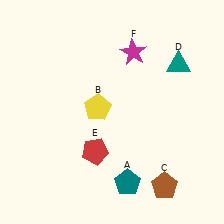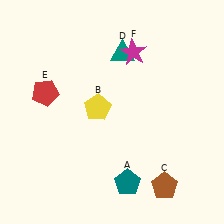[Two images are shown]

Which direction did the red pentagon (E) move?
The red pentagon (E) moved up.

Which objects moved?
The objects that moved are: the teal triangle (D), the red pentagon (E).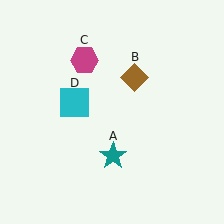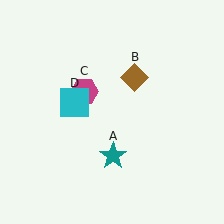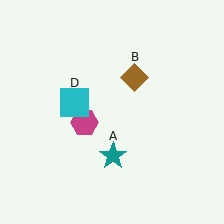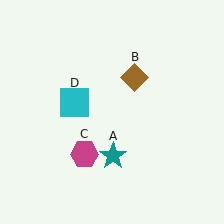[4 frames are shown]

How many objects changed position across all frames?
1 object changed position: magenta hexagon (object C).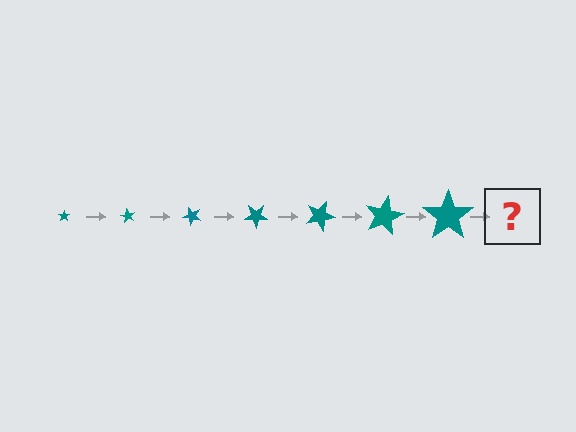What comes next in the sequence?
The next element should be a star, larger than the previous one and rotated 420 degrees from the start.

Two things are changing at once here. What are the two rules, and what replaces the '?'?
The two rules are that the star grows larger each step and it rotates 60 degrees each step. The '?' should be a star, larger than the previous one and rotated 420 degrees from the start.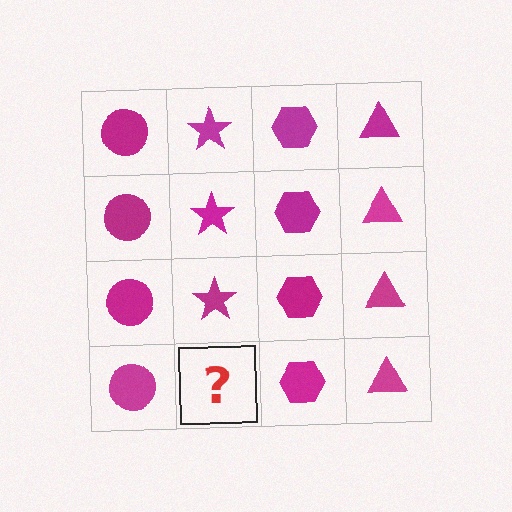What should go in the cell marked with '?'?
The missing cell should contain a magenta star.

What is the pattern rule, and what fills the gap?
The rule is that each column has a consistent shape. The gap should be filled with a magenta star.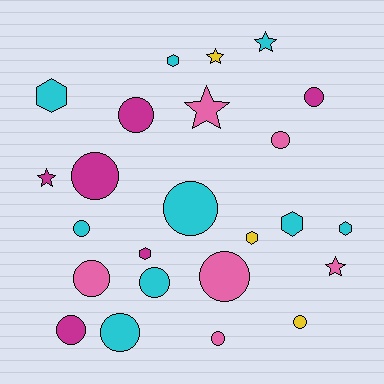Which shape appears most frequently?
Circle, with 13 objects.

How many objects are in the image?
There are 24 objects.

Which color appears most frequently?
Cyan, with 9 objects.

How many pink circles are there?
There are 4 pink circles.